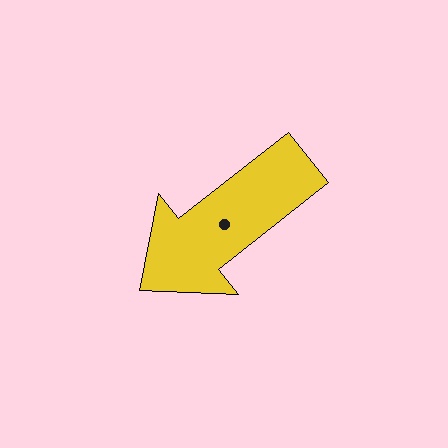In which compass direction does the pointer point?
Southwest.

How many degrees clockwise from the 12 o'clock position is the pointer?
Approximately 232 degrees.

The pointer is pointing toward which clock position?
Roughly 8 o'clock.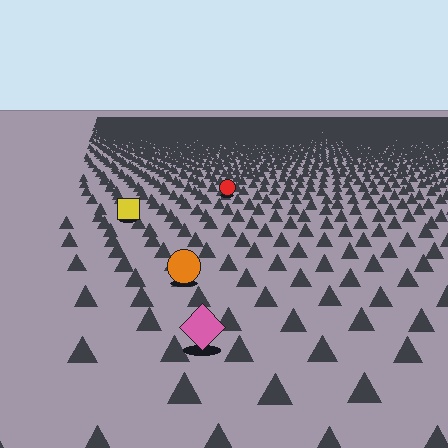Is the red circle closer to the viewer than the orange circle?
No. The orange circle is closer — you can tell from the texture gradient: the ground texture is coarser near it.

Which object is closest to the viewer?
The pink diamond is closest. The texture marks near it are larger and more spread out.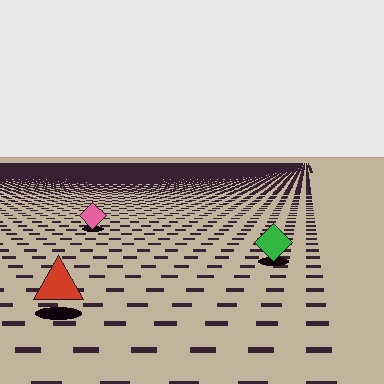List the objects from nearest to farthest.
From nearest to farthest: the red triangle, the green diamond, the pink diamond.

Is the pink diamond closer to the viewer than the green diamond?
No. The green diamond is closer — you can tell from the texture gradient: the ground texture is coarser near it.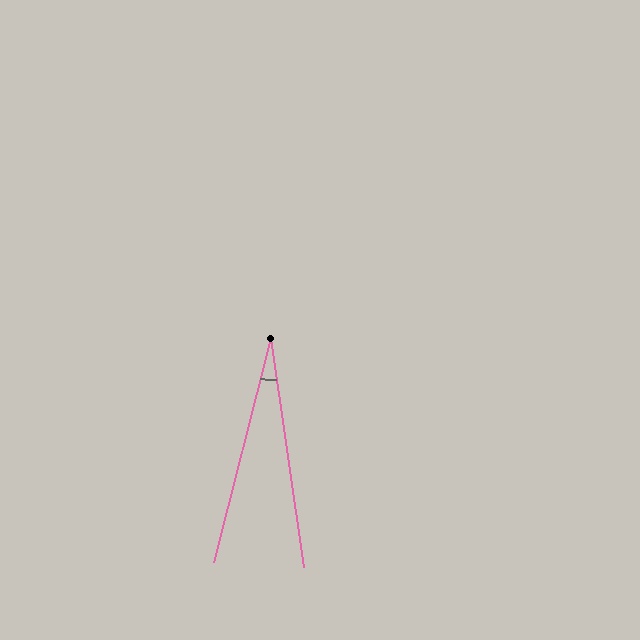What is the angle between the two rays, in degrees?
Approximately 22 degrees.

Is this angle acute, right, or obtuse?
It is acute.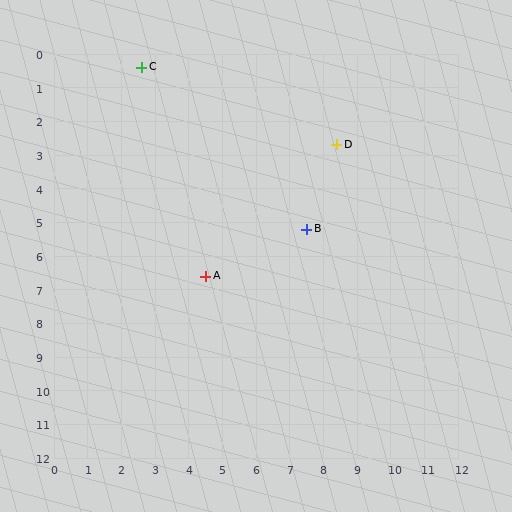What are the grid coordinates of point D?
Point D is at approximately (8.4, 2.7).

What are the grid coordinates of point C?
Point C is at approximately (2.6, 0.4).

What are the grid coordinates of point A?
Point A is at approximately (4.5, 6.6).